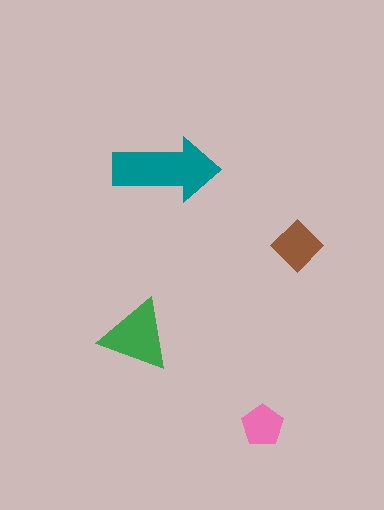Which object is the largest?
The teal arrow.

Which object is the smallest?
The pink pentagon.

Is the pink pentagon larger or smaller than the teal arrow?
Smaller.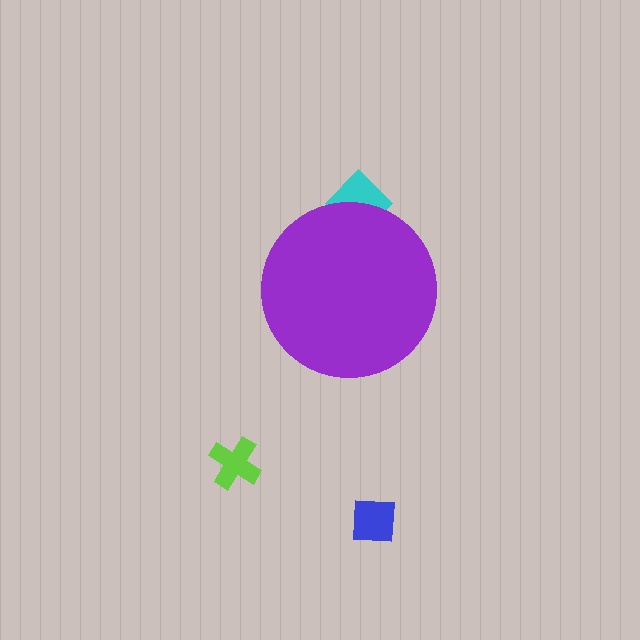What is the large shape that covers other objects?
A purple circle.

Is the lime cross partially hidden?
No, the lime cross is fully visible.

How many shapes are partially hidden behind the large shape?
1 shape is partially hidden.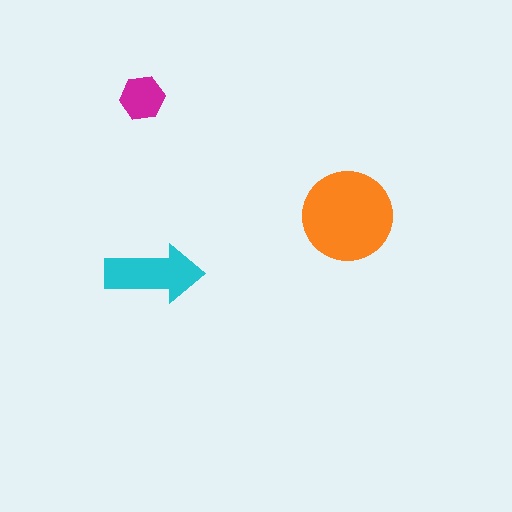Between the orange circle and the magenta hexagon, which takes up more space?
The orange circle.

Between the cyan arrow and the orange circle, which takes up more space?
The orange circle.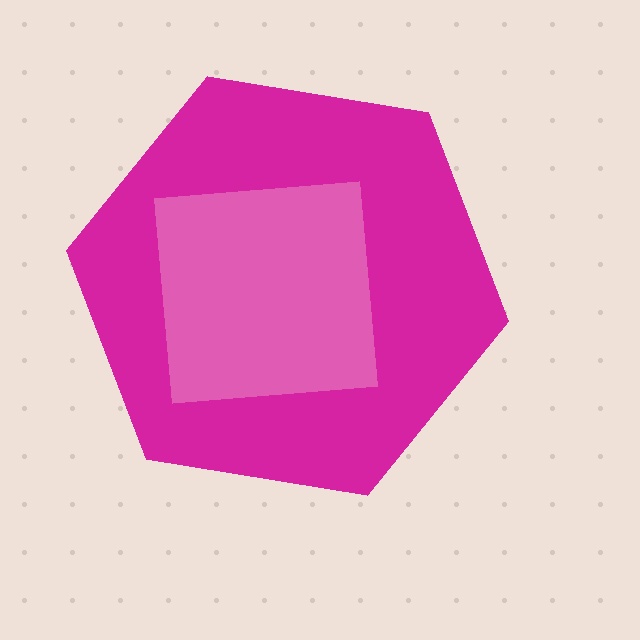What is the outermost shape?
The magenta hexagon.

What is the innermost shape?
The pink square.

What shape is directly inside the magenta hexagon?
The pink square.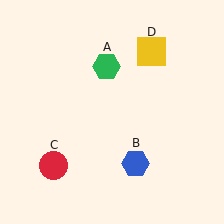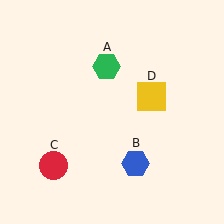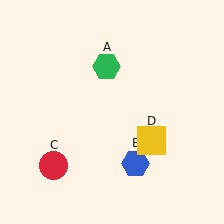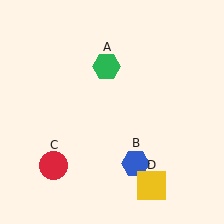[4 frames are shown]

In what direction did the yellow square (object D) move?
The yellow square (object D) moved down.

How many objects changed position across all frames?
1 object changed position: yellow square (object D).